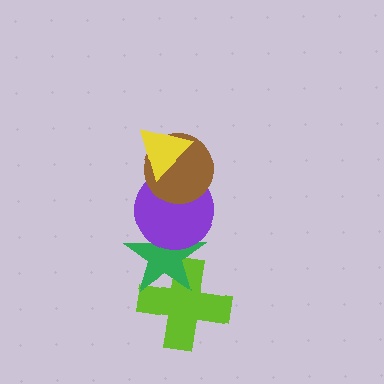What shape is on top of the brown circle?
The yellow triangle is on top of the brown circle.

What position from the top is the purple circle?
The purple circle is 3rd from the top.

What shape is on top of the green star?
The purple circle is on top of the green star.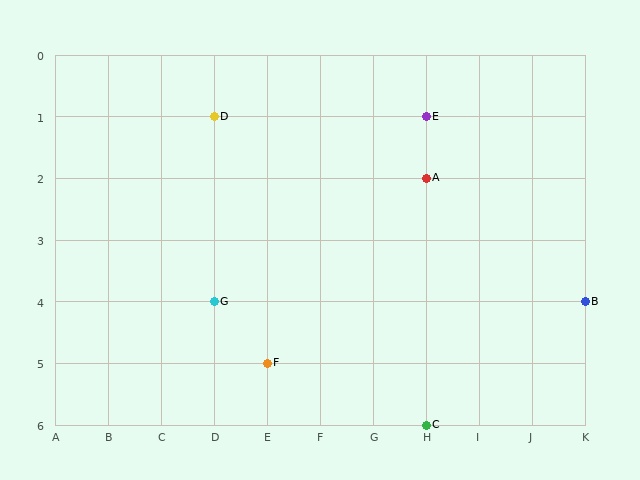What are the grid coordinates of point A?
Point A is at grid coordinates (H, 2).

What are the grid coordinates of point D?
Point D is at grid coordinates (D, 1).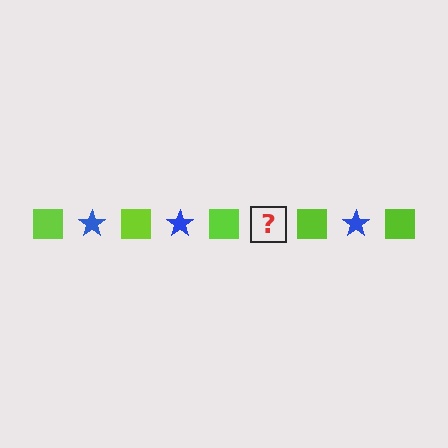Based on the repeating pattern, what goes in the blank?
The blank should be a blue star.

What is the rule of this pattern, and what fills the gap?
The rule is that the pattern alternates between lime square and blue star. The gap should be filled with a blue star.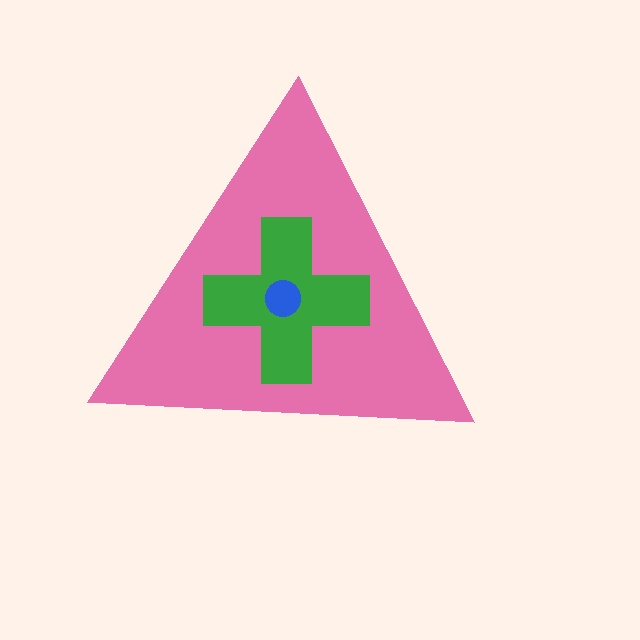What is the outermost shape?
The pink triangle.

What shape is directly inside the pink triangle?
The green cross.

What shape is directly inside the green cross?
The blue circle.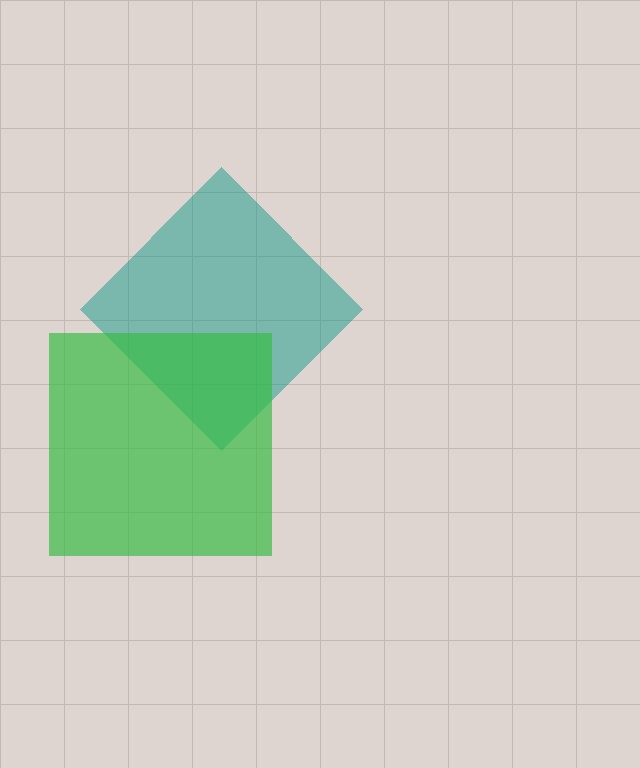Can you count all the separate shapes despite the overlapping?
Yes, there are 2 separate shapes.